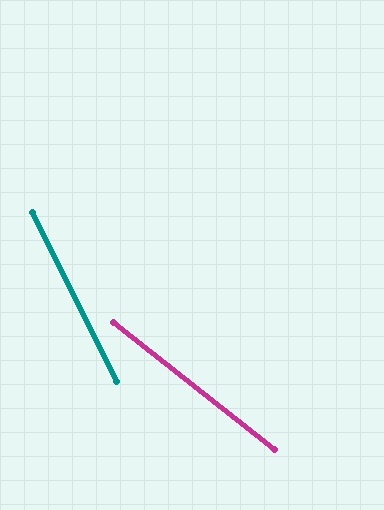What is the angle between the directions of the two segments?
Approximately 26 degrees.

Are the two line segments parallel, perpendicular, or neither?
Neither parallel nor perpendicular — they differ by about 26°.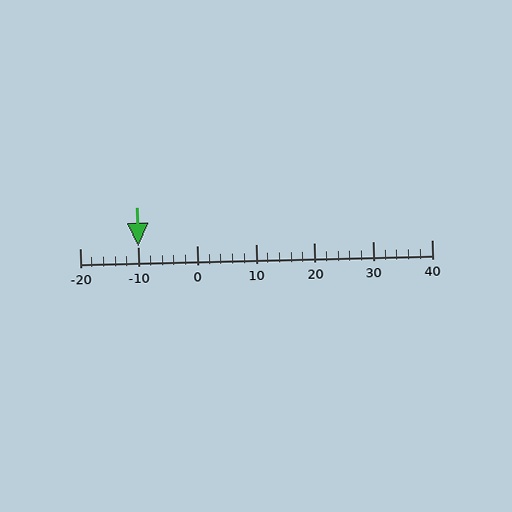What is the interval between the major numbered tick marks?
The major tick marks are spaced 10 units apart.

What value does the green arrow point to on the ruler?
The green arrow points to approximately -10.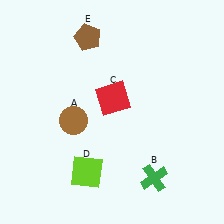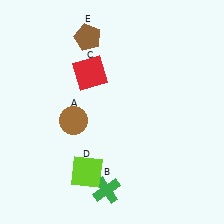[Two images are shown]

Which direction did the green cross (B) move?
The green cross (B) moved left.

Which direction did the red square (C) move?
The red square (C) moved up.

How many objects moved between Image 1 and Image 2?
2 objects moved between the two images.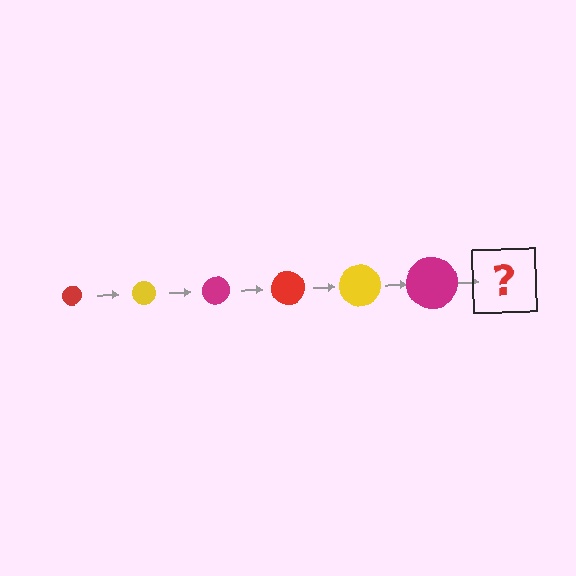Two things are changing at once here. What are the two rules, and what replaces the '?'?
The two rules are that the circle grows larger each step and the color cycles through red, yellow, and magenta. The '?' should be a red circle, larger than the previous one.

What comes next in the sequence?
The next element should be a red circle, larger than the previous one.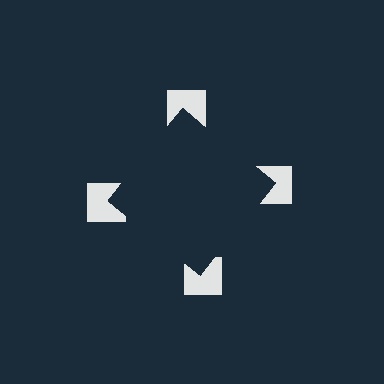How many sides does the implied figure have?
4 sides.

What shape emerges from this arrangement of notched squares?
An illusory square — its edges are inferred from the aligned wedge cuts in the notched squares, not physically drawn.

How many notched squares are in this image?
There are 4 — one at each vertex of the illusory square.